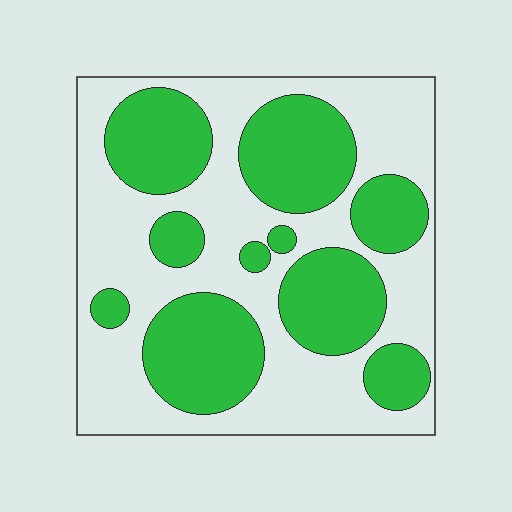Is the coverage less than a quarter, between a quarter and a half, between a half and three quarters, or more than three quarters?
Between a quarter and a half.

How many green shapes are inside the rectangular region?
10.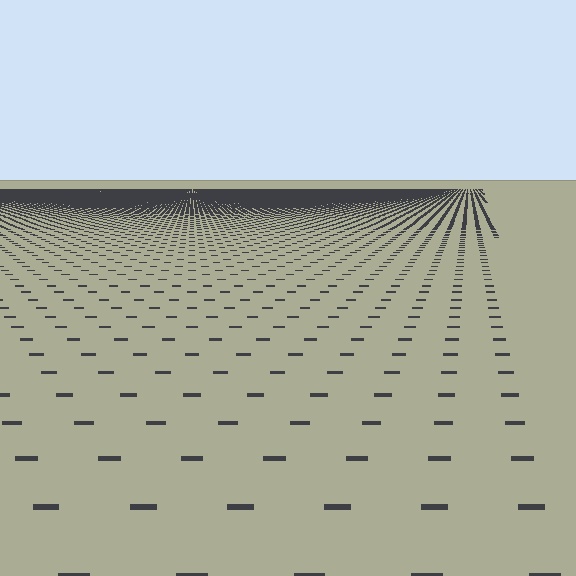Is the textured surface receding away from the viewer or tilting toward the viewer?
The surface is receding away from the viewer. Texture elements get smaller and denser toward the top.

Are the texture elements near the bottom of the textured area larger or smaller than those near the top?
Larger. Near the bottom, elements are closer to the viewer and appear at a bigger on-screen size.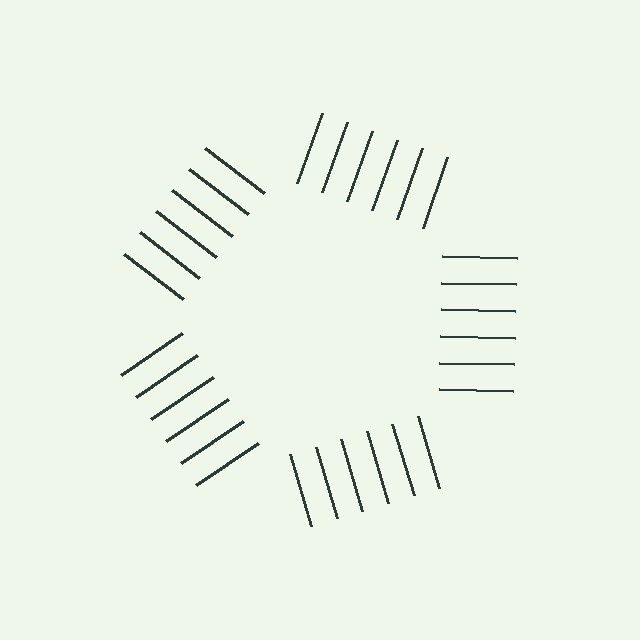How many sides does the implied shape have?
5 sides — the line-ends trace a pentagon.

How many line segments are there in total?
30 — 6 along each of the 5 edges.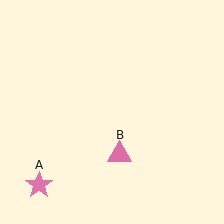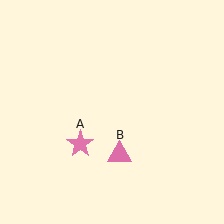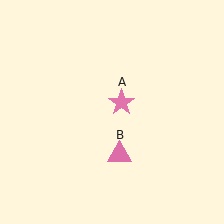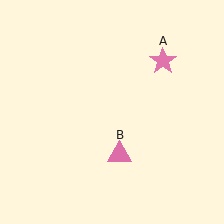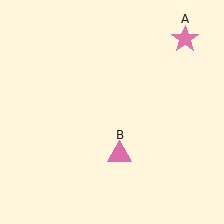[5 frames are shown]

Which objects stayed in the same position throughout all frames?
Pink triangle (object B) remained stationary.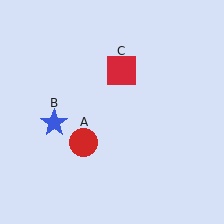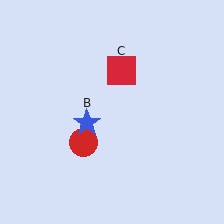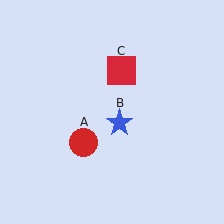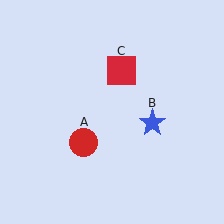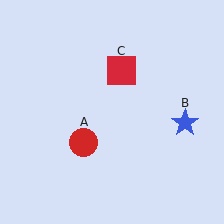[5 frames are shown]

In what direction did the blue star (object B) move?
The blue star (object B) moved right.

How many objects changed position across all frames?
1 object changed position: blue star (object B).